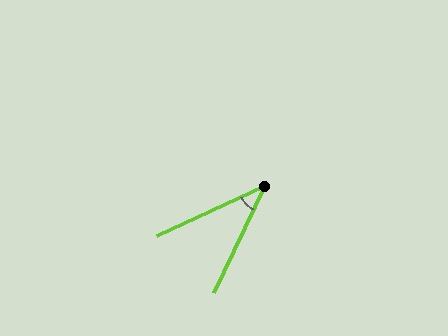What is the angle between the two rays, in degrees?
Approximately 39 degrees.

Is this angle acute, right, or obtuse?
It is acute.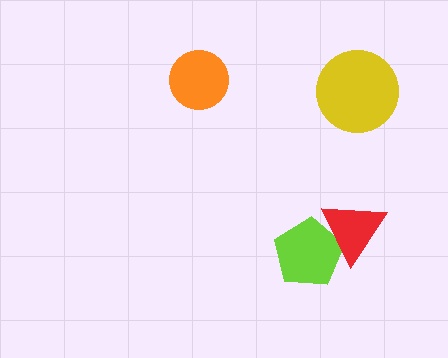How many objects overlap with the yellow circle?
0 objects overlap with the yellow circle.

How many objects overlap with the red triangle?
1 object overlaps with the red triangle.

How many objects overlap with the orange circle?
0 objects overlap with the orange circle.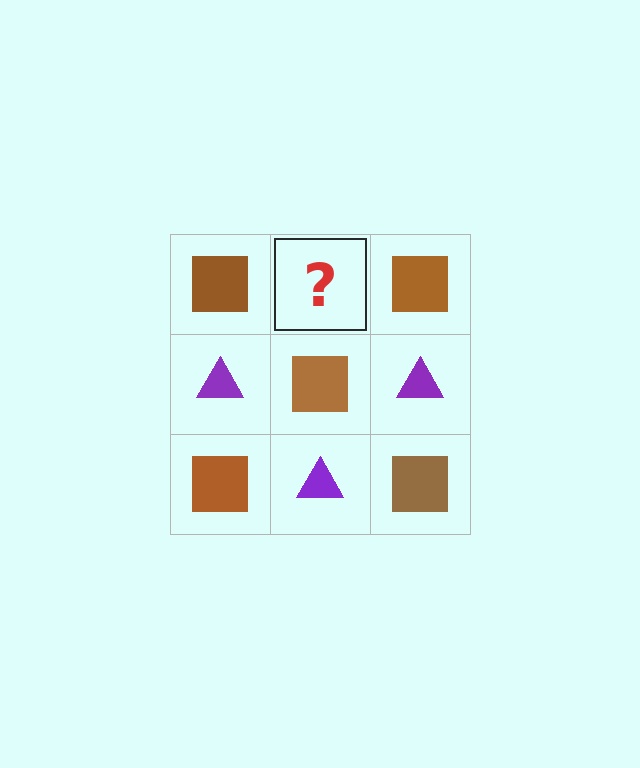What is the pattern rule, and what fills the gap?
The rule is that it alternates brown square and purple triangle in a checkerboard pattern. The gap should be filled with a purple triangle.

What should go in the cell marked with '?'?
The missing cell should contain a purple triangle.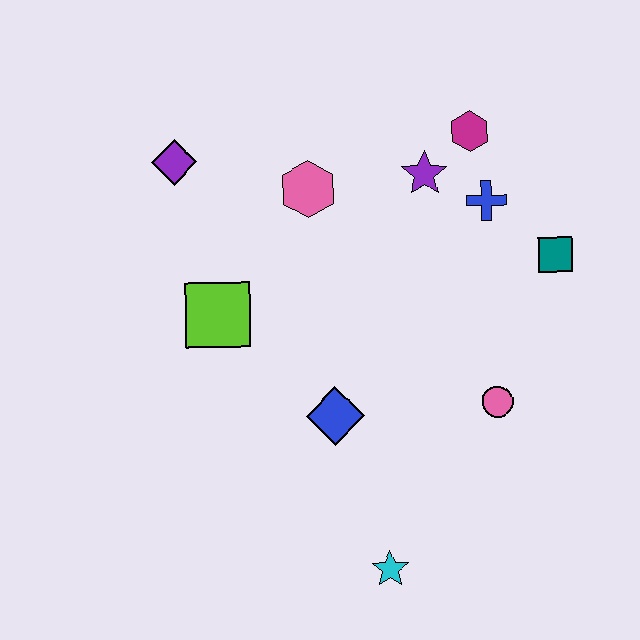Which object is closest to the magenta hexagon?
The purple star is closest to the magenta hexagon.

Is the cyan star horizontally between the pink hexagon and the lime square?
No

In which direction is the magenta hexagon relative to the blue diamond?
The magenta hexagon is above the blue diamond.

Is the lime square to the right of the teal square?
No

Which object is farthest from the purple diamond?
The cyan star is farthest from the purple diamond.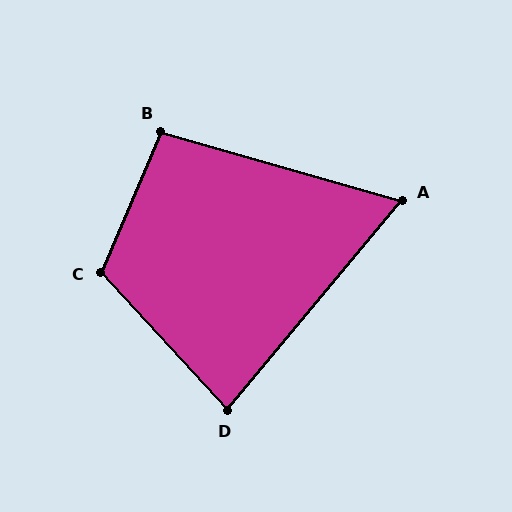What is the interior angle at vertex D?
Approximately 83 degrees (acute).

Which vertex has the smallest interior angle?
A, at approximately 66 degrees.